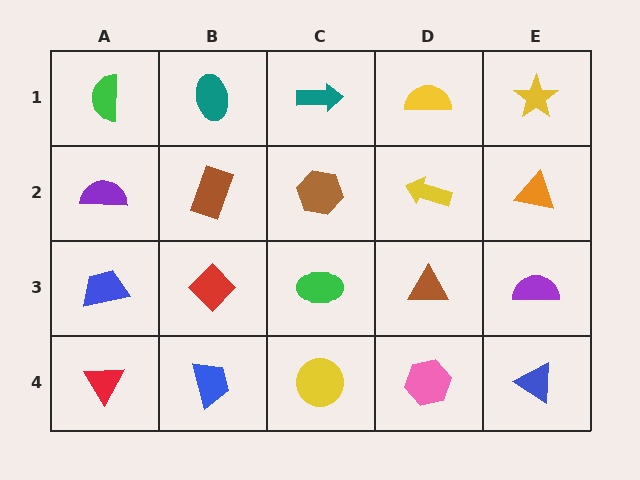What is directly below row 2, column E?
A purple semicircle.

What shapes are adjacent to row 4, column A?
A blue trapezoid (row 3, column A), a blue trapezoid (row 4, column B).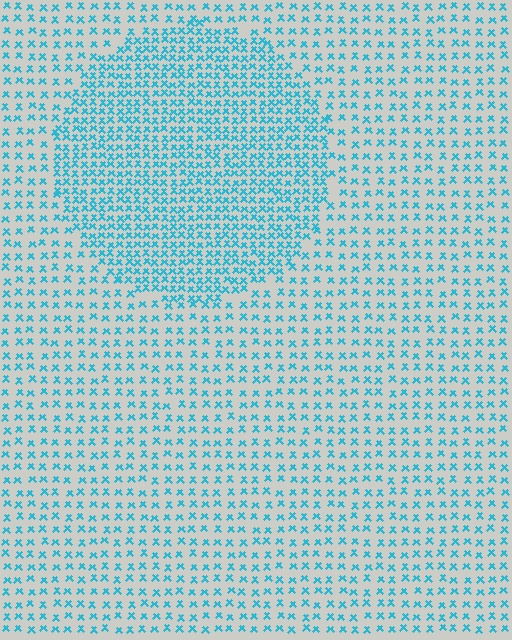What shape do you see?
I see a circle.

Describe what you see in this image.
The image contains small cyan elements arranged at two different densities. A circle-shaped region is visible where the elements are more densely packed than the surrounding area.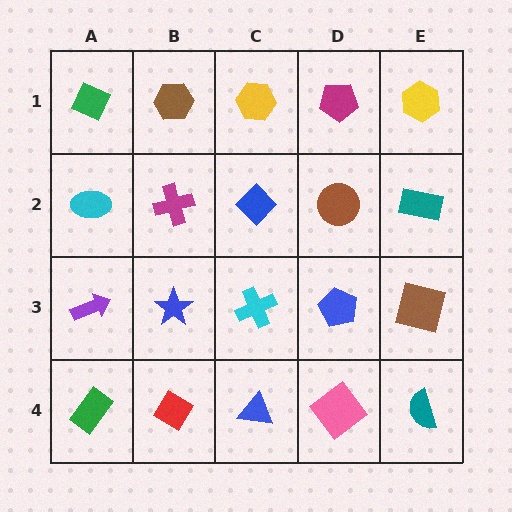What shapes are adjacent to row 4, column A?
A purple arrow (row 3, column A), a red diamond (row 4, column B).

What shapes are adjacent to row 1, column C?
A blue diamond (row 2, column C), a brown hexagon (row 1, column B), a magenta pentagon (row 1, column D).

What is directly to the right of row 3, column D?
A brown square.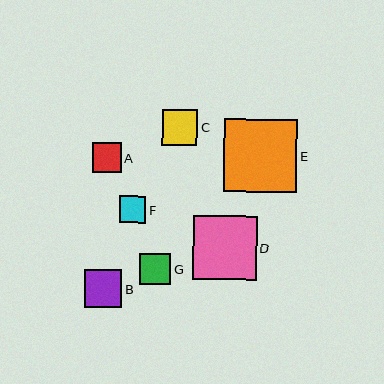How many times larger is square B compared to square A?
Square B is approximately 1.3 times the size of square A.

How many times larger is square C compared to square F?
Square C is approximately 1.3 times the size of square F.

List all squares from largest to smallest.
From largest to smallest: E, D, B, C, G, A, F.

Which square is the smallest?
Square F is the smallest with a size of approximately 26 pixels.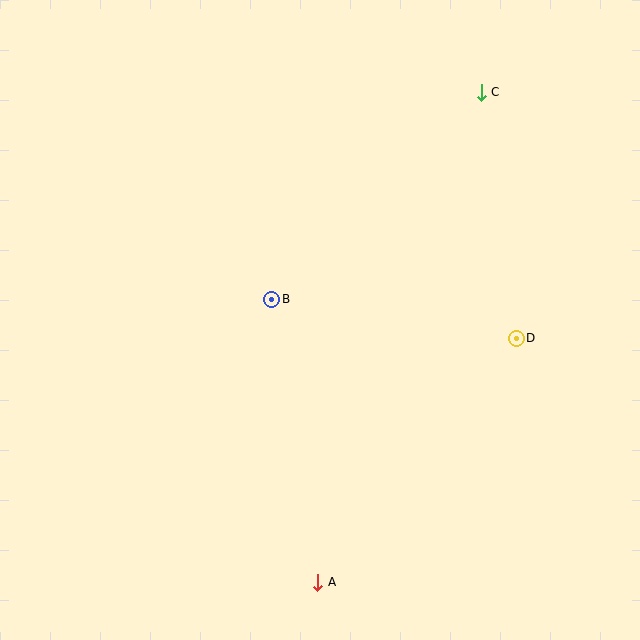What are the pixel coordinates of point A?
Point A is at (318, 582).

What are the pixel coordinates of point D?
Point D is at (516, 338).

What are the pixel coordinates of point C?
Point C is at (481, 92).